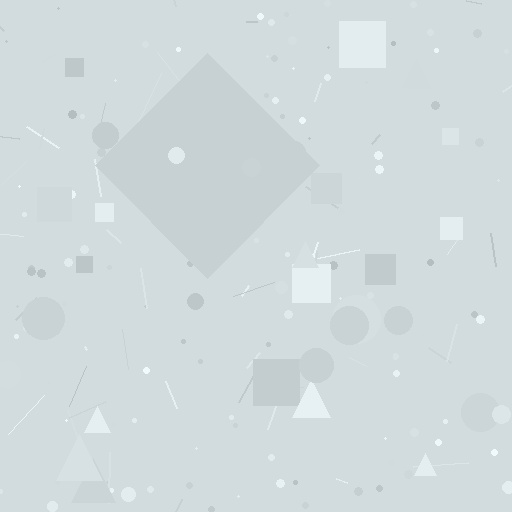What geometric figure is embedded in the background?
A diamond is embedded in the background.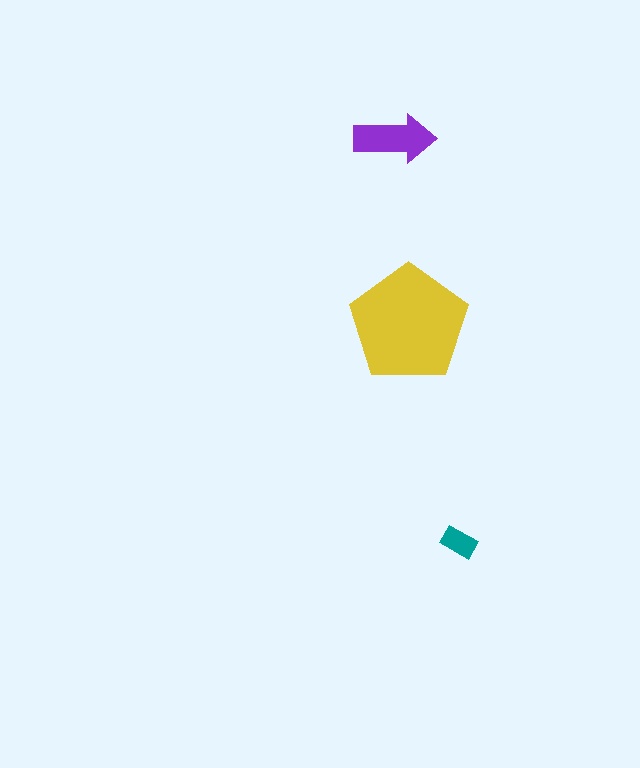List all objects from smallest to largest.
The teal rectangle, the purple arrow, the yellow pentagon.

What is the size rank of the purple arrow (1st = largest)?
2nd.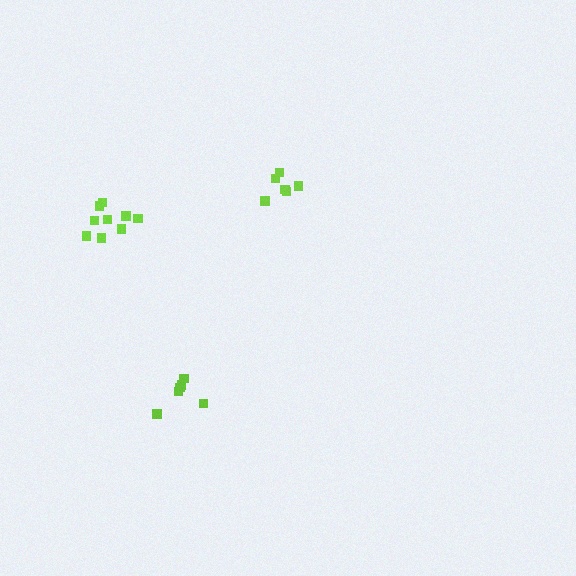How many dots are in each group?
Group 1: 6 dots, Group 2: 6 dots, Group 3: 9 dots (21 total).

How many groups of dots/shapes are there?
There are 3 groups.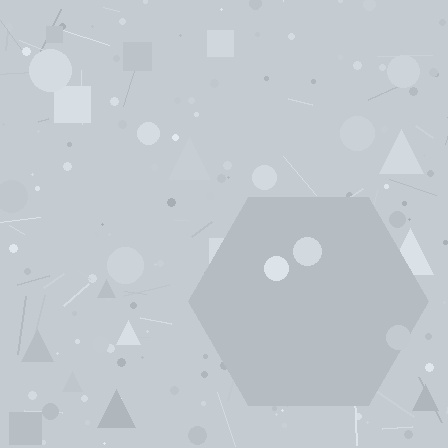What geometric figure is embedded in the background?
A hexagon is embedded in the background.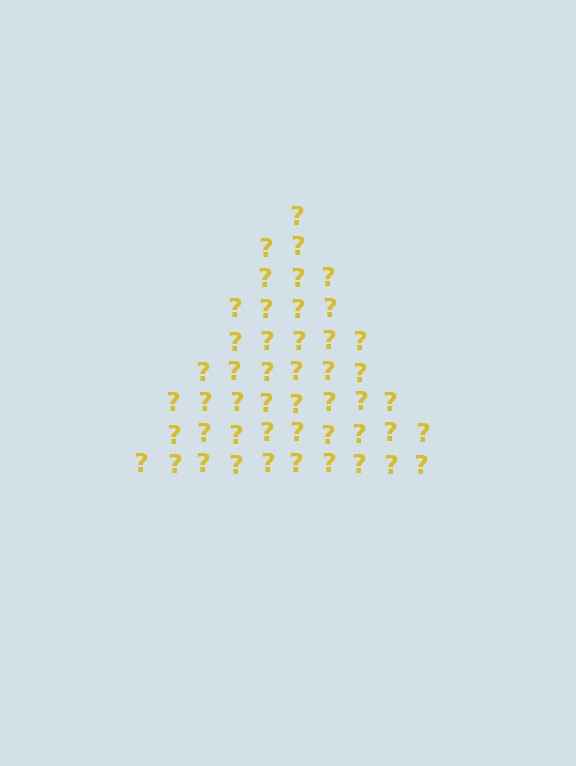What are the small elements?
The small elements are question marks.